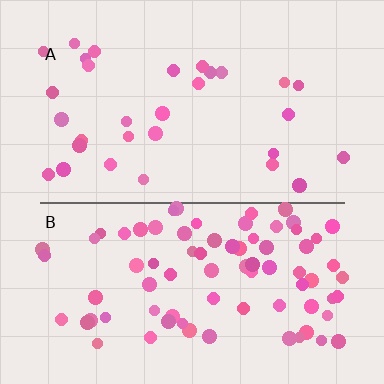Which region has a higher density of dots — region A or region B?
B (the bottom).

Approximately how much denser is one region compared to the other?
Approximately 2.7× — region B over region A.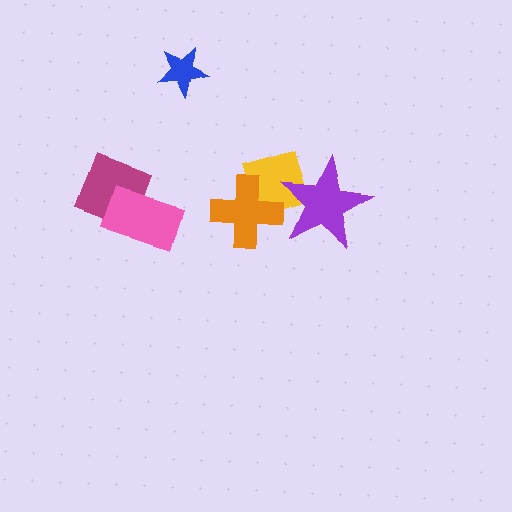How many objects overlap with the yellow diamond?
2 objects overlap with the yellow diamond.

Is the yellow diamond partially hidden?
Yes, it is partially covered by another shape.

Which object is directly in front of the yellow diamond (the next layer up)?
The orange cross is directly in front of the yellow diamond.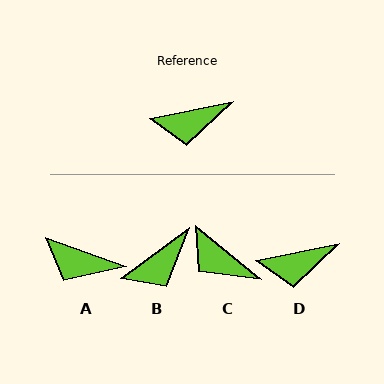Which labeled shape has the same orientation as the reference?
D.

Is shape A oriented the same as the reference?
No, it is off by about 31 degrees.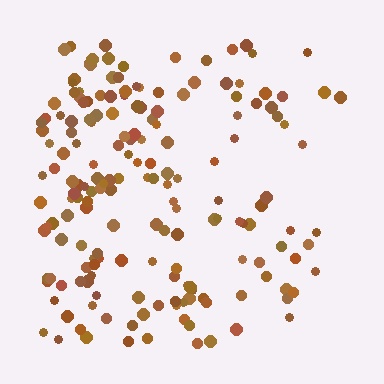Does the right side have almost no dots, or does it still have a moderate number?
Still a moderate number, just noticeably fewer than the left.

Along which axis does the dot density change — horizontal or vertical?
Horizontal.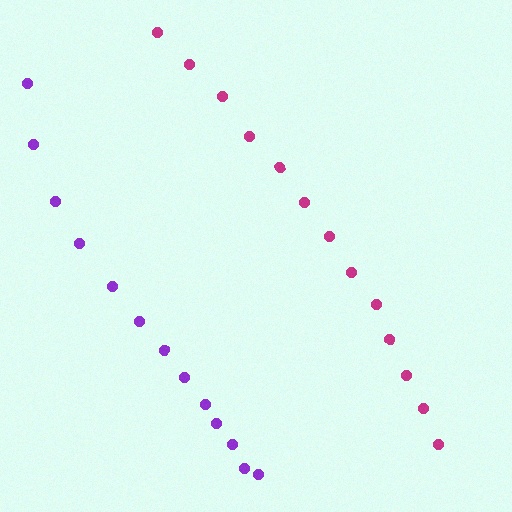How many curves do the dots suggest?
There are 2 distinct paths.